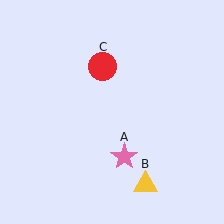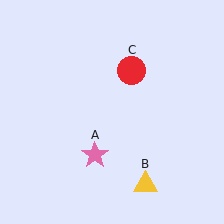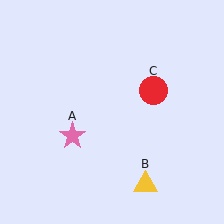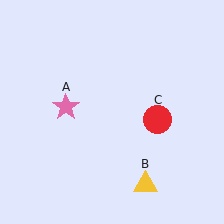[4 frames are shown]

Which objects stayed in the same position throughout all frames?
Yellow triangle (object B) remained stationary.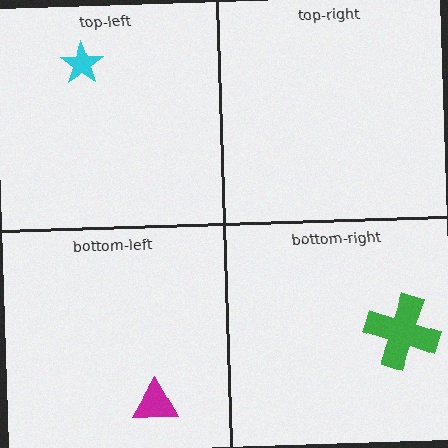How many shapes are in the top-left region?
1.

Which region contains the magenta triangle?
The bottom-left region.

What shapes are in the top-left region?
The cyan star.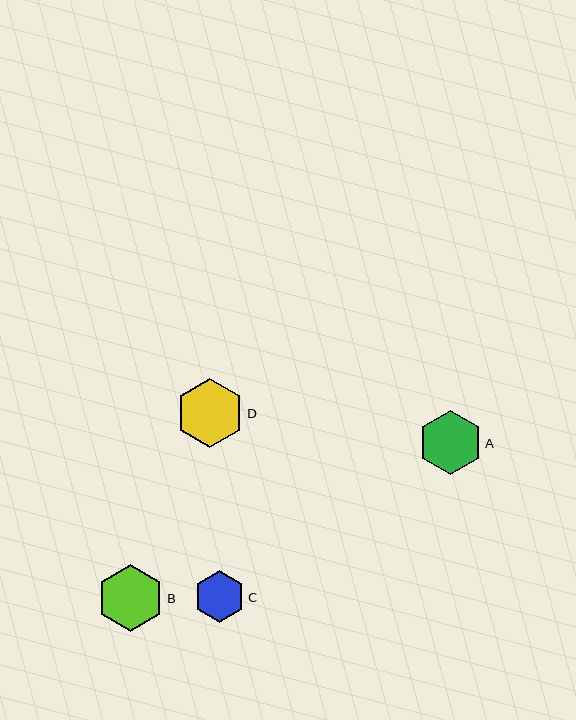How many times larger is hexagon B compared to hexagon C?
Hexagon B is approximately 1.3 times the size of hexagon C.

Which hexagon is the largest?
Hexagon D is the largest with a size of approximately 69 pixels.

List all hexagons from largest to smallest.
From largest to smallest: D, B, A, C.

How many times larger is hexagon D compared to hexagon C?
Hexagon D is approximately 1.3 times the size of hexagon C.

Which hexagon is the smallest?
Hexagon C is the smallest with a size of approximately 52 pixels.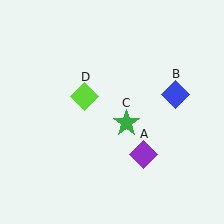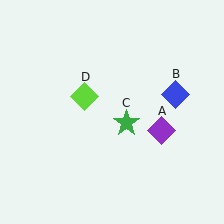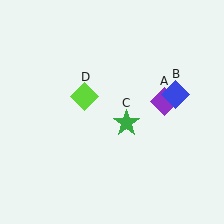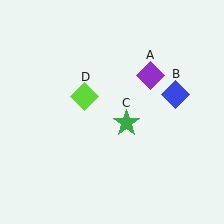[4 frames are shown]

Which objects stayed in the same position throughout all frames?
Blue diamond (object B) and green star (object C) and lime diamond (object D) remained stationary.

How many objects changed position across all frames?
1 object changed position: purple diamond (object A).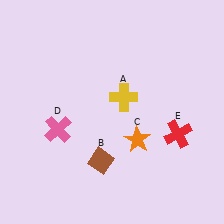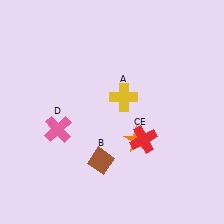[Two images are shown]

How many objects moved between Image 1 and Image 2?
1 object moved between the two images.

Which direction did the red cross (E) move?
The red cross (E) moved left.